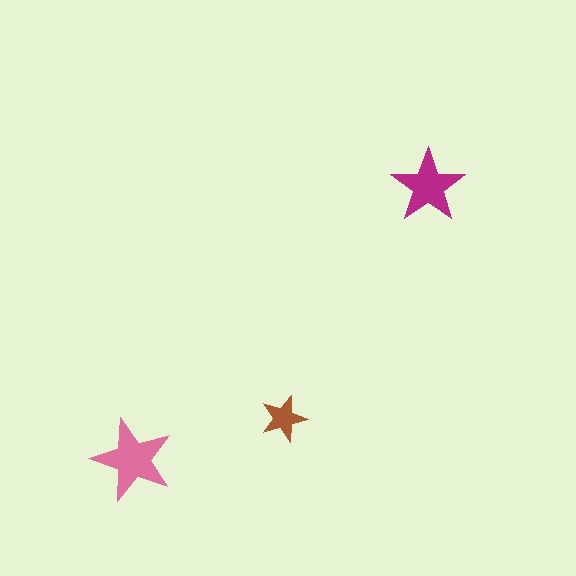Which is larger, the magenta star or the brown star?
The magenta one.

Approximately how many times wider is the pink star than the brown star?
About 2 times wider.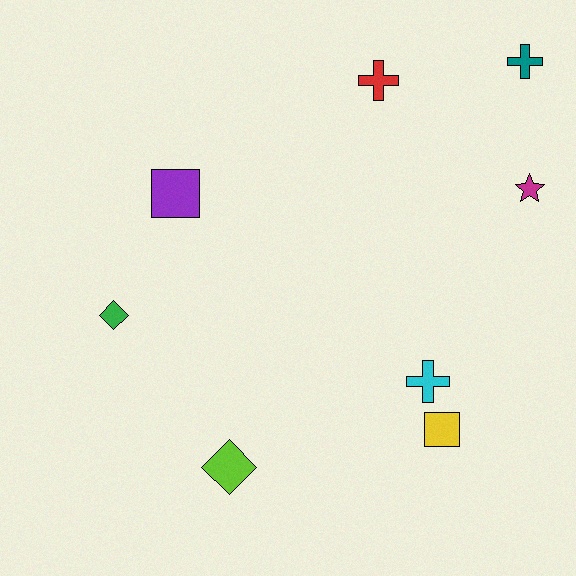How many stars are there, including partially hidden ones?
There is 1 star.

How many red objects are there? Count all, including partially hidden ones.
There is 1 red object.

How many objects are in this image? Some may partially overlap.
There are 8 objects.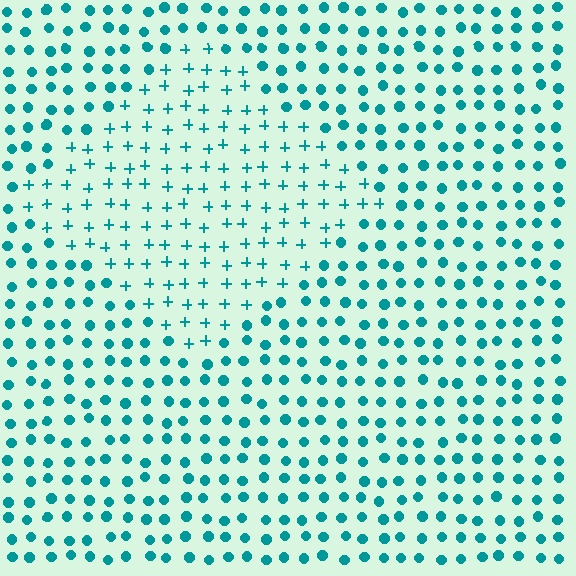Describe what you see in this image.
The image is filled with small teal elements arranged in a uniform grid. A diamond-shaped region contains plus signs, while the surrounding area contains circles. The boundary is defined purely by the change in element shape.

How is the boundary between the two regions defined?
The boundary is defined by a change in element shape: plus signs inside vs. circles outside. All elements share the same color and spacing.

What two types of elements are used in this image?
The image uses plus signs inside the diamond region and circles outside it.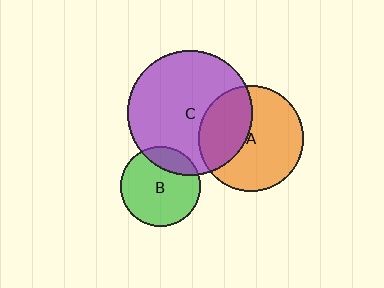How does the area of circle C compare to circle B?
Approximately 2.5 times.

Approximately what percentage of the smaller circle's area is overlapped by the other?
Approximately 35%.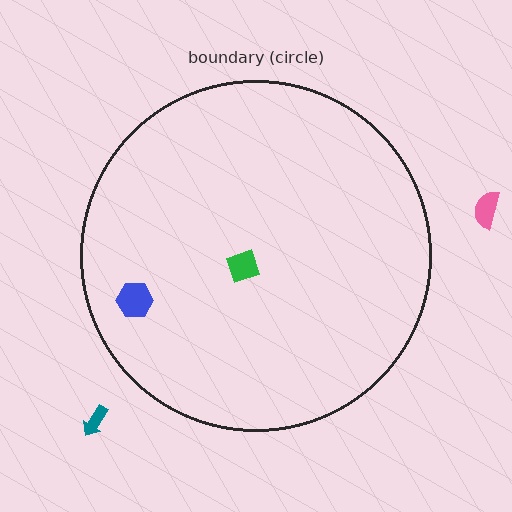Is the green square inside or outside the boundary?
Inside.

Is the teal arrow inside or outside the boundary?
Outside.